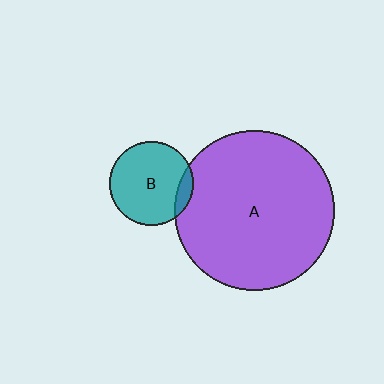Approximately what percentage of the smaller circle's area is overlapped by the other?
Approximately 10%.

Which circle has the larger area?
Circle A (purple).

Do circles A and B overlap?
Yes.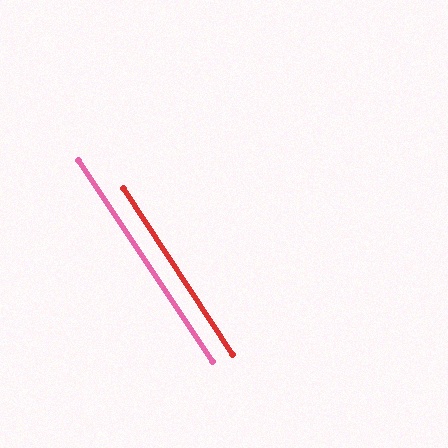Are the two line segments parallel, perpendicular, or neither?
Parallel — their directions differ by only 0.1°.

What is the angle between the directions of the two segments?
Approximately 0 degrees.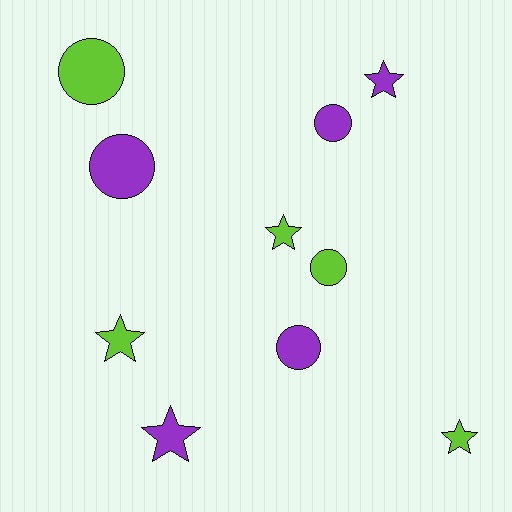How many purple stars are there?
There are 2 purple stars.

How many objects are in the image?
There are 10 objects.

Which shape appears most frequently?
Circle, with 5 objects.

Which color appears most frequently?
Purple, with 5 objects.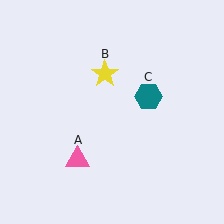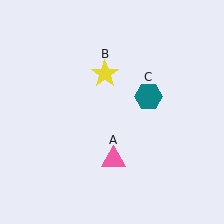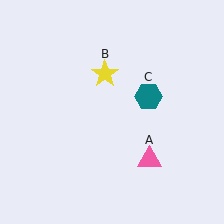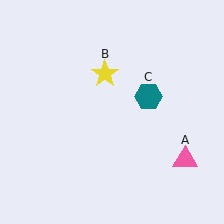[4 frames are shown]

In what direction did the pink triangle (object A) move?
The pink triangle (object A) moved right.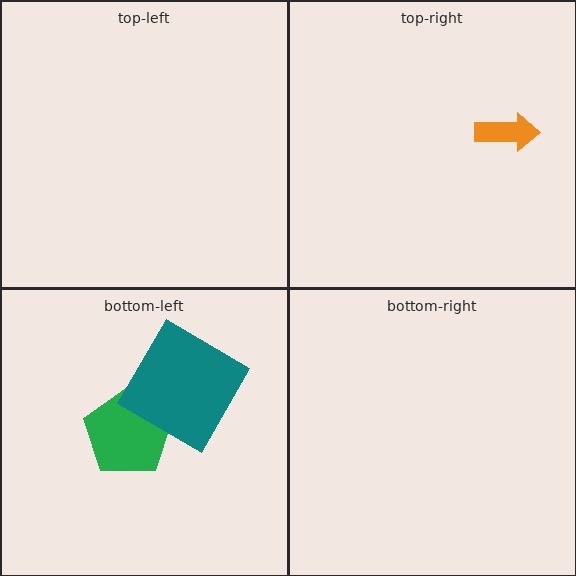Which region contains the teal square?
The bottom-left region.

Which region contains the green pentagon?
The bottom-left region.